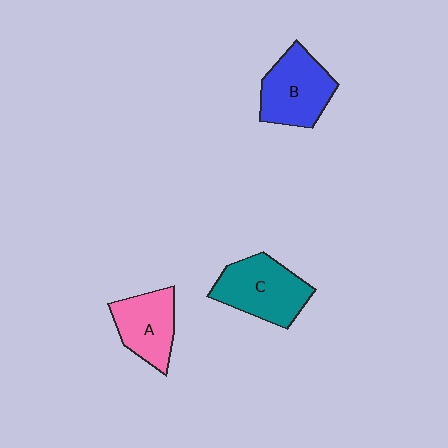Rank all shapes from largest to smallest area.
From largest to smallest: C (teal), B (blue), A (pink).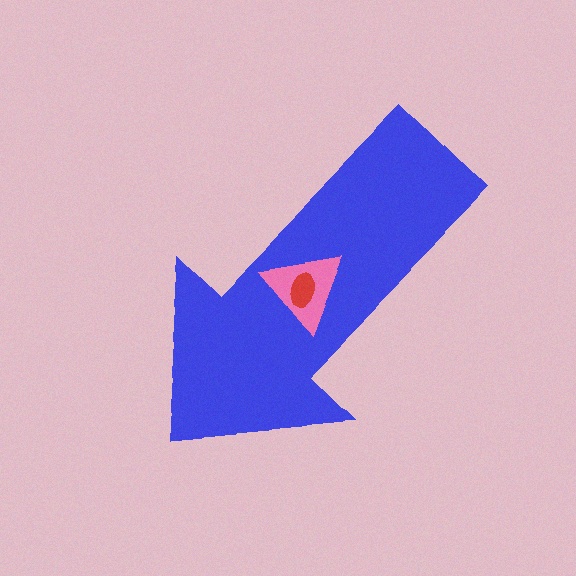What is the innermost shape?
The red ellipse.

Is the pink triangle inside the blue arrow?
Yes.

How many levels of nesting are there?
3.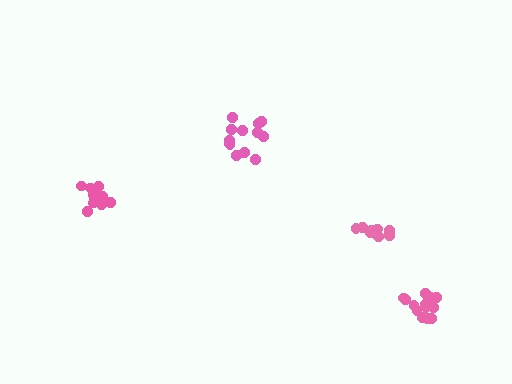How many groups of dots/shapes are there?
There are 4 groups.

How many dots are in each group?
Group 1: 11 dots, Group 2: 13 dots, Group 3: 13 dots, Group 4: 9 dots (46 total).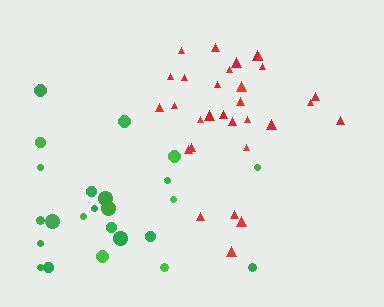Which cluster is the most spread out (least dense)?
Green.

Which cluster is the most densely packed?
Red.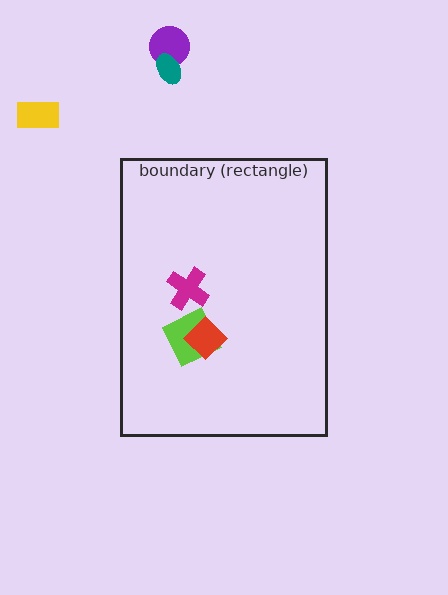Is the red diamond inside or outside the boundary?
Inside.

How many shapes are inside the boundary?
3 inside, 3 outside.